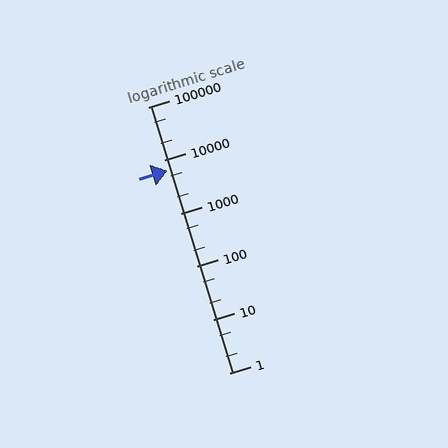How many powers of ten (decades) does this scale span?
The scale spans 5 decades, from 1 to 100000.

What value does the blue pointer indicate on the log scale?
The pointer indicates approximately 6300.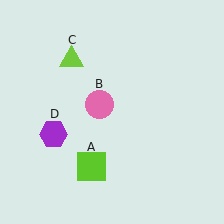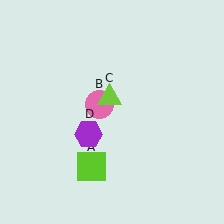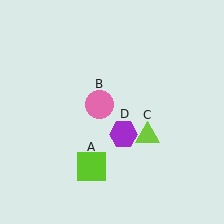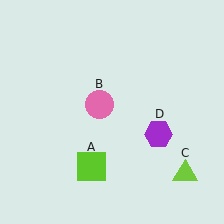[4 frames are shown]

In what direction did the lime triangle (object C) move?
The lime triangle (object C) moved down and to the right.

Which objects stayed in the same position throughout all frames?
Lime square (object A) and pink circle (object B) remained stationary.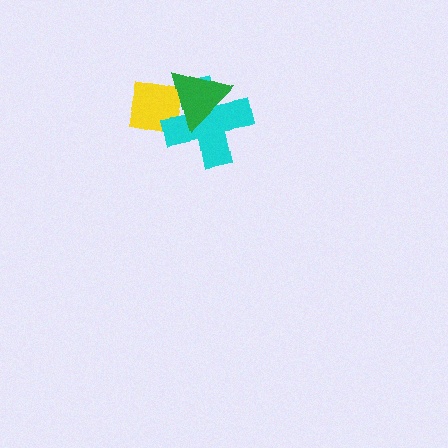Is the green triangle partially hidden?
No, no other shape covers it.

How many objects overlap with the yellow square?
2 objects overlap with the yellow square.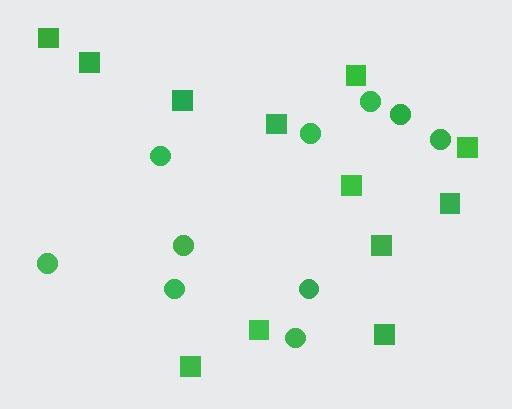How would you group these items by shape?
There are 2 groups: one group of squares (12) and one group of circles (10).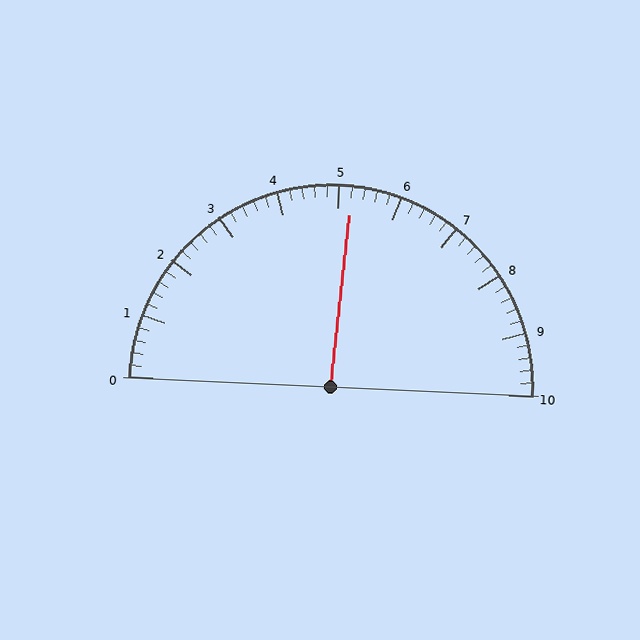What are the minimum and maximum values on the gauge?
The gauge ranges from 0 to 10.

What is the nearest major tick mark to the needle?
The nearest major tick mark is 5.